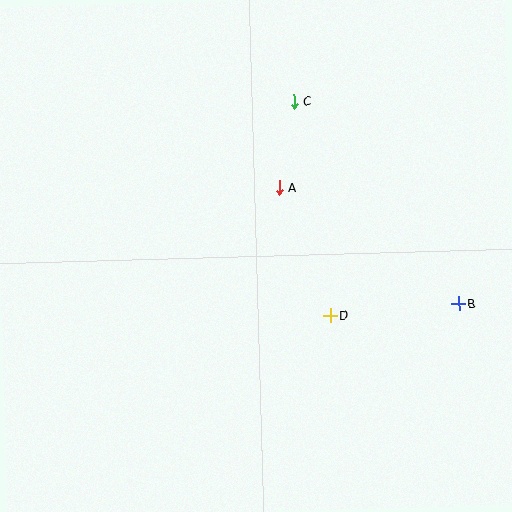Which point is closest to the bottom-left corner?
Point D is closest to the bottom-left corner.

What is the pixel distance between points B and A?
The distance between B and A is 213 pixels.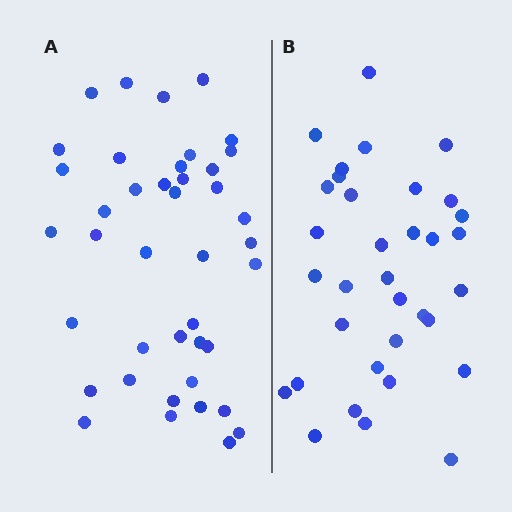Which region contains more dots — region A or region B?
Region A (the left region) has more dots.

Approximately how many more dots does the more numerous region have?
Region A has roughly 8 or so more dots than region B.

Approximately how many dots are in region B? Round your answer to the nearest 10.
About 30 dots. (The exact count is 34, which rounds to 30.)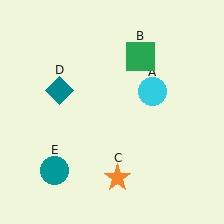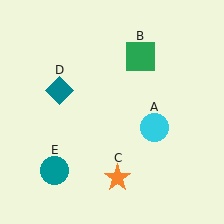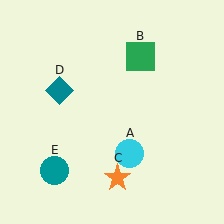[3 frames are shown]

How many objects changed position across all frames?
1 object changed position: cyan circle (object A).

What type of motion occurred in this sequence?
The cyan circle (object A) rotated clockwise around the center of the scene.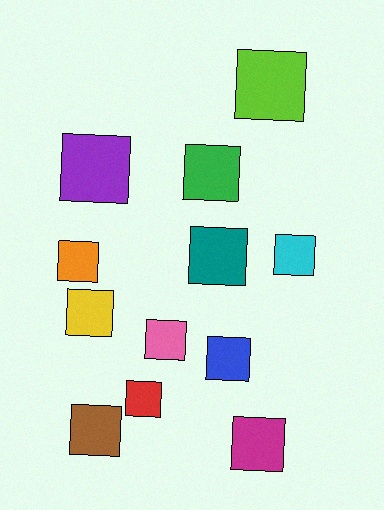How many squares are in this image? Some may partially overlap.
There are 12 squares.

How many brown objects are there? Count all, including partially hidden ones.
There is 1 brown object.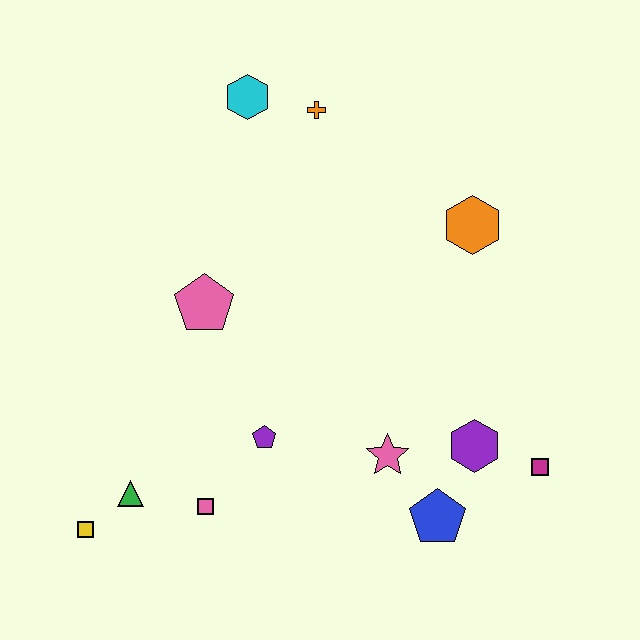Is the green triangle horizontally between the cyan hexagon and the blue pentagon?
No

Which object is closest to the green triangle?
The yellow square is closest to the green triangle.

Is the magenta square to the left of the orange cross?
No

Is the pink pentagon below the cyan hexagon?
Yes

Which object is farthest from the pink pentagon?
The magenta square is farthest from the pink pentagon.